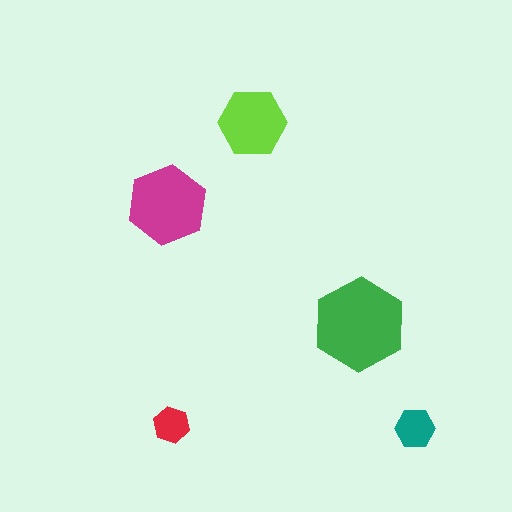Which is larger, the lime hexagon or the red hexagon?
The lime one.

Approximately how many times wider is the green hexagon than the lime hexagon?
About 1.5 times wider.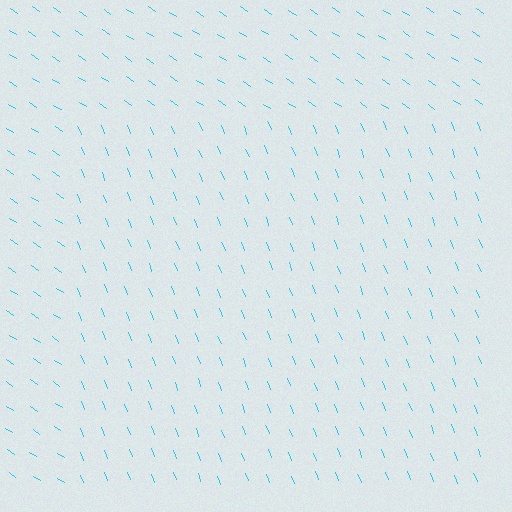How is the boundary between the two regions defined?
The boundary is defined purely by a change in line orientation (approximately 35 degrees difference). All lines are the same color and thickness.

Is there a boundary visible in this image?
Yes, there is a texture boundary formed by a change in line orientation.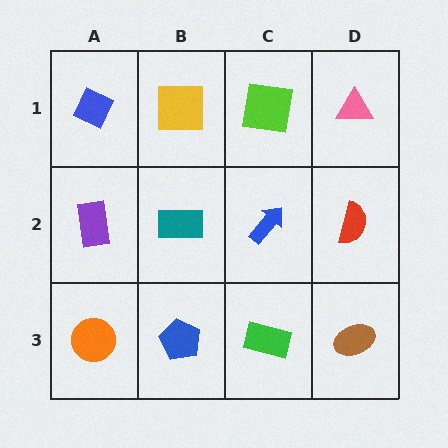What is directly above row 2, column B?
A yellow square.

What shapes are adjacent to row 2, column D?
A pink triangle (row 1, column D), a brown ellipse (row 3, column D), a blue arrow (row 2, column C).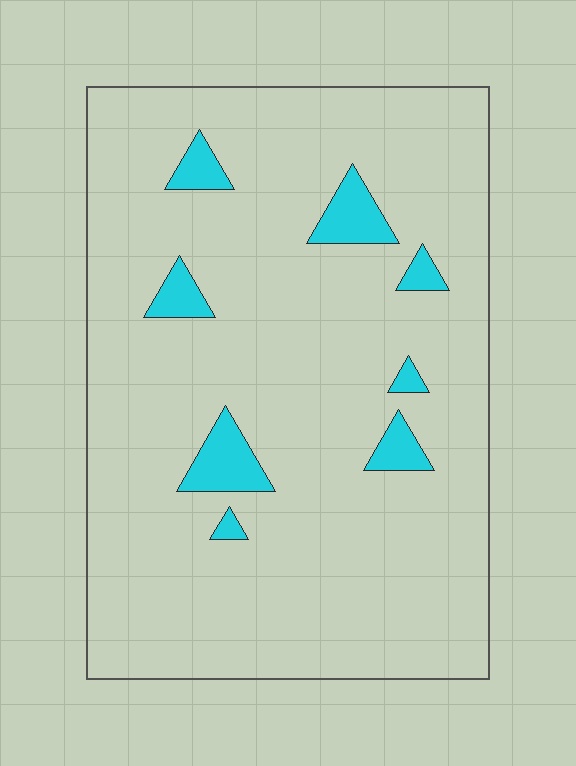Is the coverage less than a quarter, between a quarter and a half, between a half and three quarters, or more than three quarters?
Less than a quarter.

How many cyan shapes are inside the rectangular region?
8.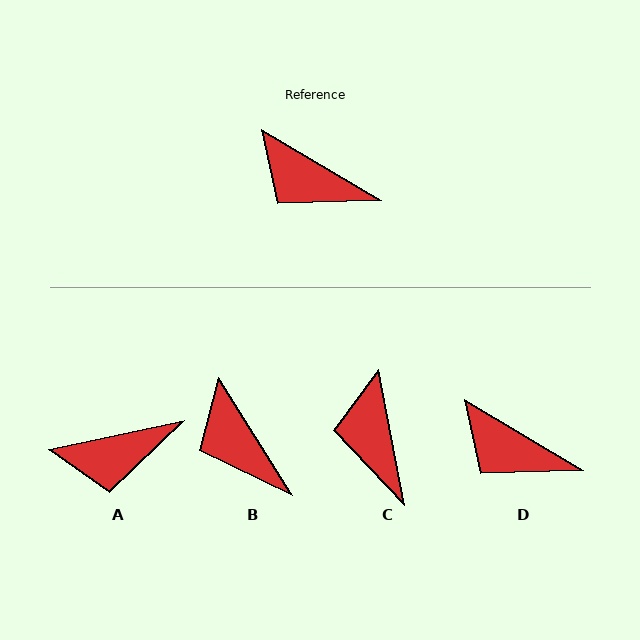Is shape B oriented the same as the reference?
No, it is off by about 27 degrees.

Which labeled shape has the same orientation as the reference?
D.